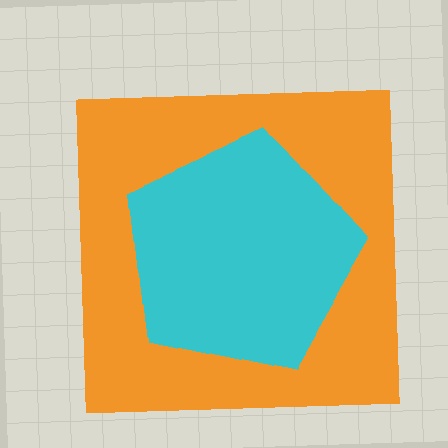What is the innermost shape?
The cyan pentagon.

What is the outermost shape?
The orange square.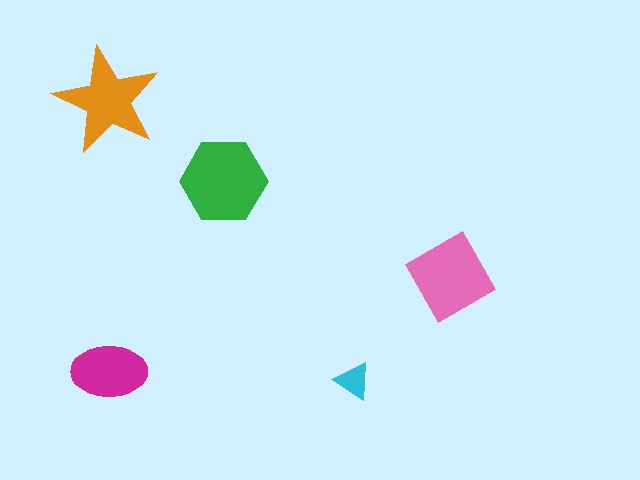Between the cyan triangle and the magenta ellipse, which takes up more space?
The magenta ellipse.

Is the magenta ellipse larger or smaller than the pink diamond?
Smaller.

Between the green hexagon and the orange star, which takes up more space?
The green hexagon.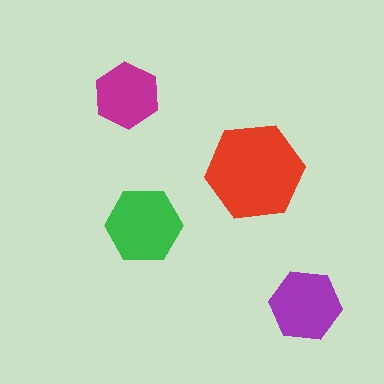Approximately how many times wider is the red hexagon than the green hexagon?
About 1.5 times wider.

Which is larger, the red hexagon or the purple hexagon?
The red one.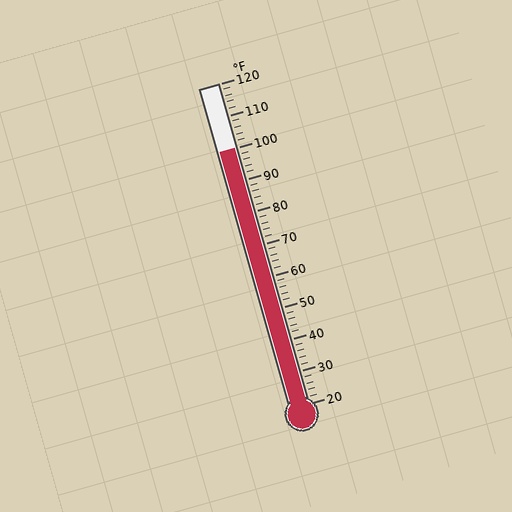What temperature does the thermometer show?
The thermometer shows approximately 100°F.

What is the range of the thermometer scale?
The thermometer scale ranges from 20°F to 120°F.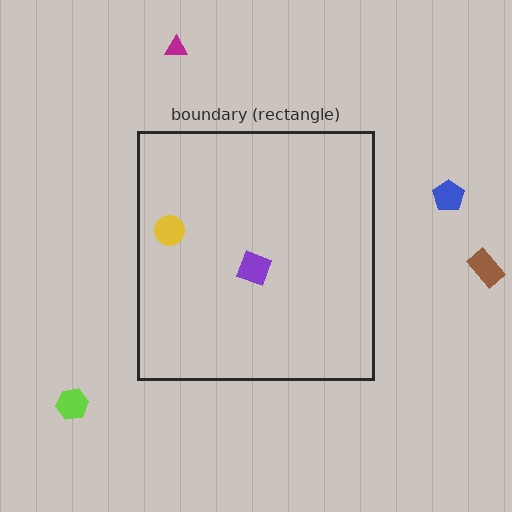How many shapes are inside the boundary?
2 inside, 4 outside.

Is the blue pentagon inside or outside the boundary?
Outside.